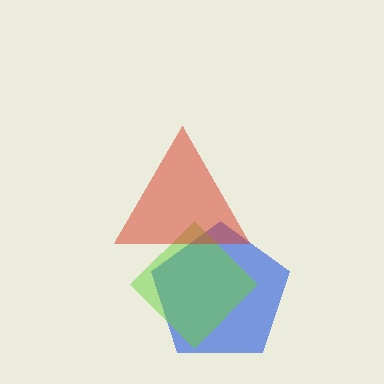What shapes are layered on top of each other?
The layered shapes are: a blue pentagon, a lime diamond, a red triangle.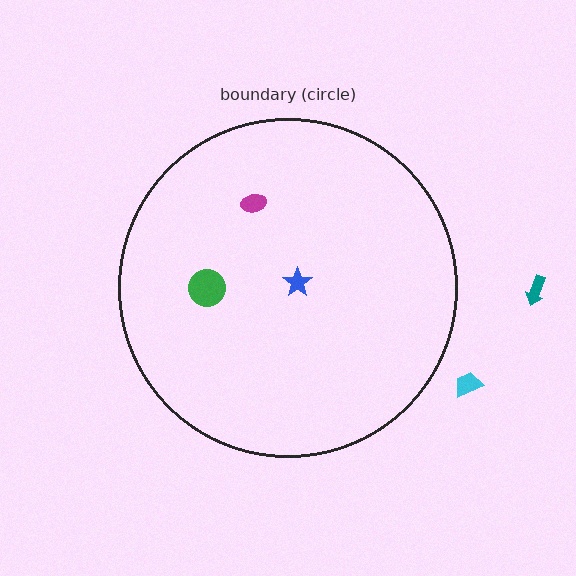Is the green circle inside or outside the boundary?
Inside.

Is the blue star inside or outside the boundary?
Inside.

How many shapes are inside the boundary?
3 inside, 2 outside.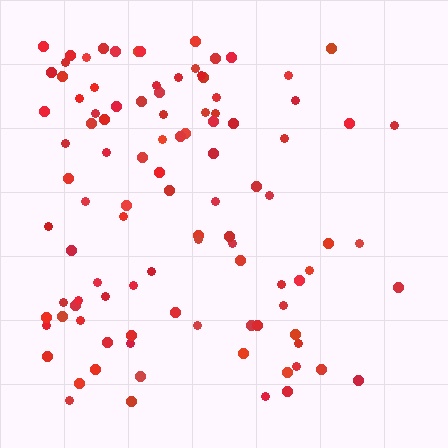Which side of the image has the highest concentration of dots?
The left.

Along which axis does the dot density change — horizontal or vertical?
Horizontal.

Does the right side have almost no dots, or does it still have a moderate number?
Still a moderate number, just noticeably fewer than the left.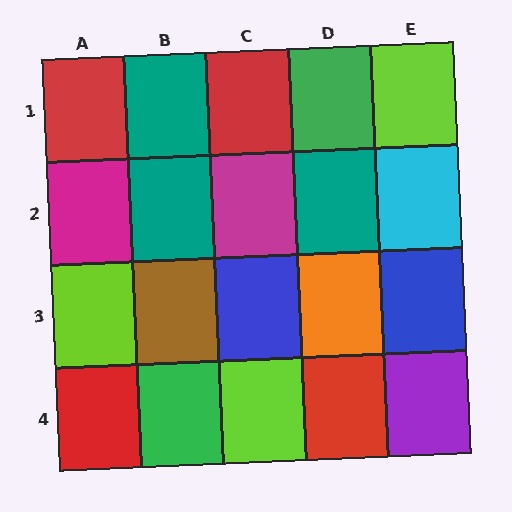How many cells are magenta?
2 cells are magenta.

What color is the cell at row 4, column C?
Lime.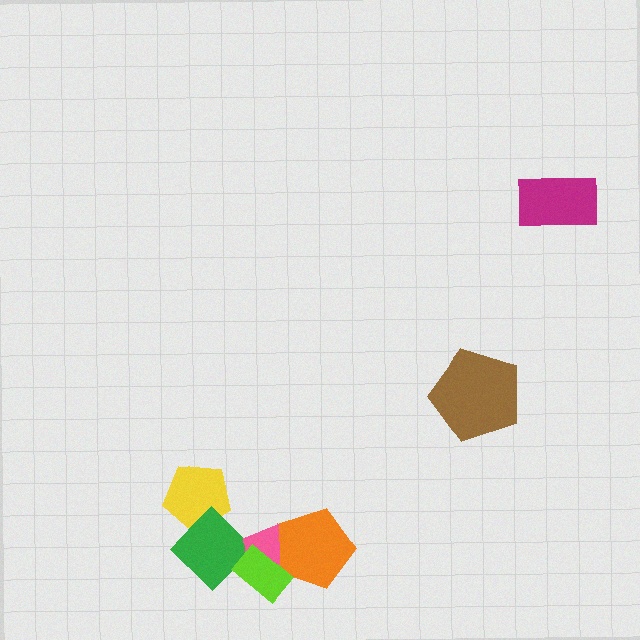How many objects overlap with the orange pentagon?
2 objects overlap with the orange pentagon.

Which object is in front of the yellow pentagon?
The green diamond is in front of the yellow pentagon.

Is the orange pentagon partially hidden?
Yes, it is partially covered by another shape.